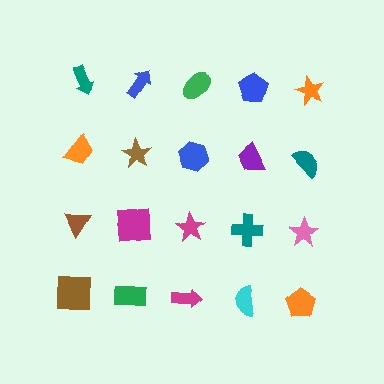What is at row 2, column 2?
A brown star.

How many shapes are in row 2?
5 shapes.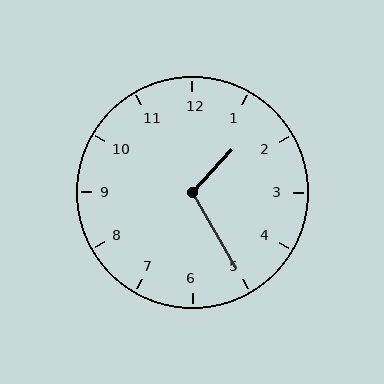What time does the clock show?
1:25.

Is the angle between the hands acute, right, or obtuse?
It is obtuse.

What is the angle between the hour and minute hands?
Approximately 108 degrees.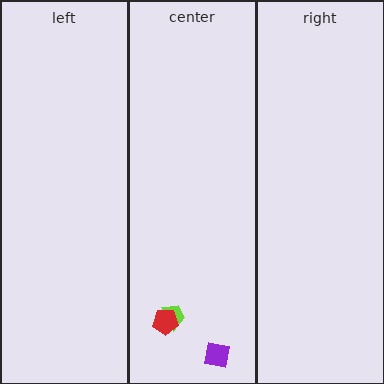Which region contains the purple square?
The center region.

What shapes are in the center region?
The lime trapezoid, the purple square, the red pentagon.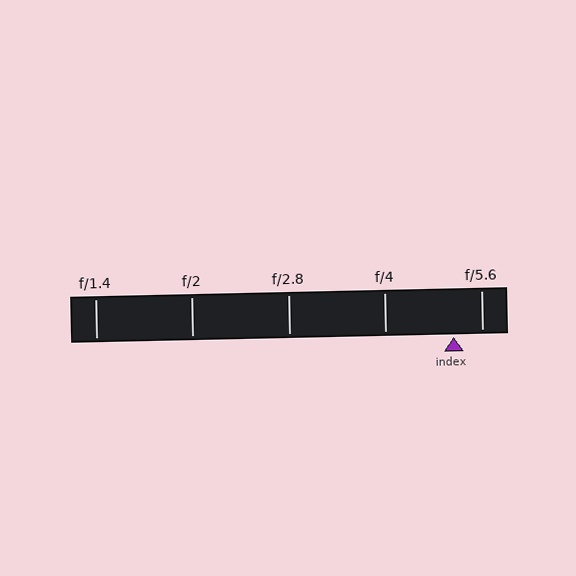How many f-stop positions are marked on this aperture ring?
There are 5 f-stop positions marked.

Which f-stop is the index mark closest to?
The index mark is closest to f/5.6.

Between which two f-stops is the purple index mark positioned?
The index mark is between f/4 and f/5.6.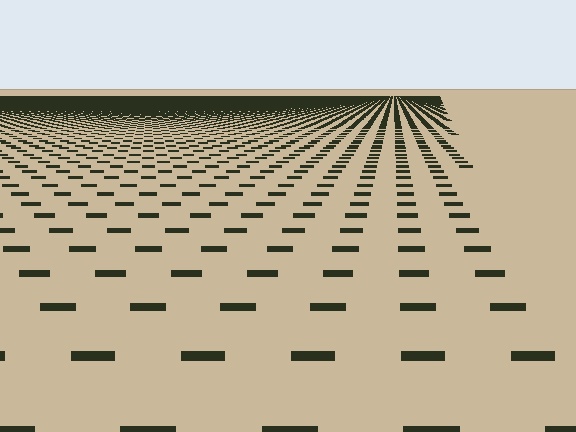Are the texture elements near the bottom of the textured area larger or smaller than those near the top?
Larger. Near the bottom, elements are closer to the viewer and appear at a bigger on-screen size.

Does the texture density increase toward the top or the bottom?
Density increases toward the top.